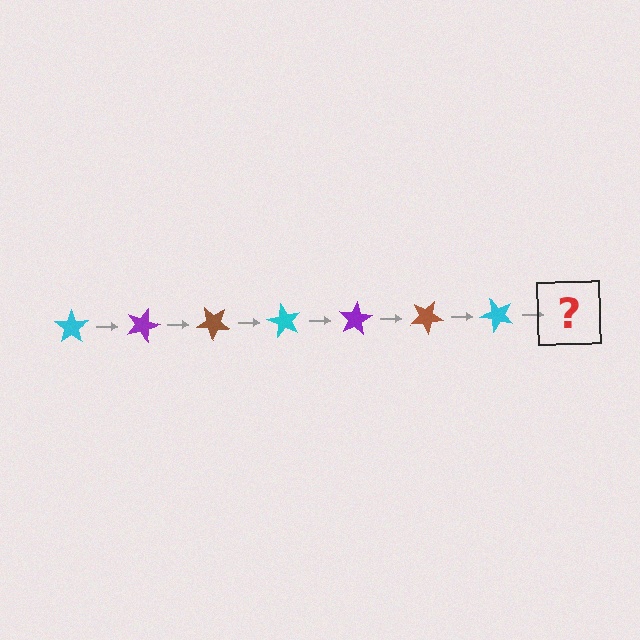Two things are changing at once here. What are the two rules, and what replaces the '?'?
The two rules are that it rotates 20 degrees each step and the color cycles through cyan, purple, and brown. The '?' should be a purple star, rotated 140 degrees from the start.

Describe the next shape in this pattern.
It should be a purple star, rotated 140 degrees from the start.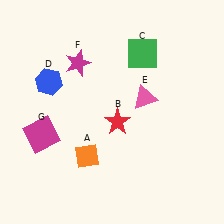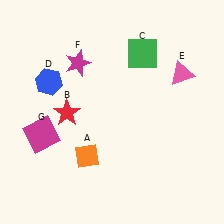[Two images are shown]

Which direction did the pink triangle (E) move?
The pink triangle (E) moved right.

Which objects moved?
The objects that moved are: the red star (B), the pink triangle (E).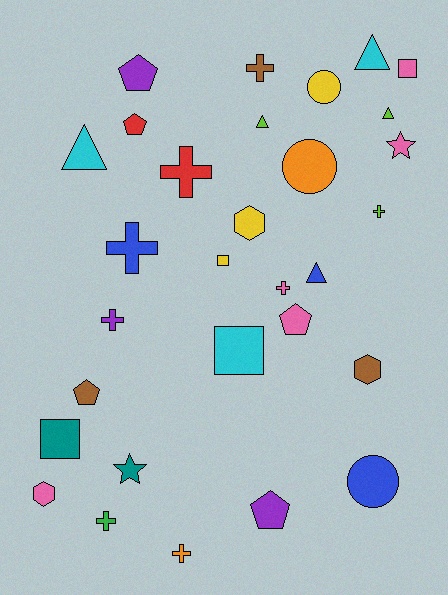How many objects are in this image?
There are 30 objects.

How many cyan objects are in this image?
There are 3 cyan objects.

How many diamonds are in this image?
There are no diamonds.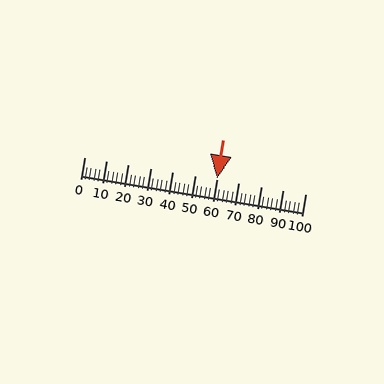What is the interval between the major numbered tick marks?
The major tick marks are spaced 10 units apart.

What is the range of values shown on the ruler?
The ruler shows values from 0 to 100.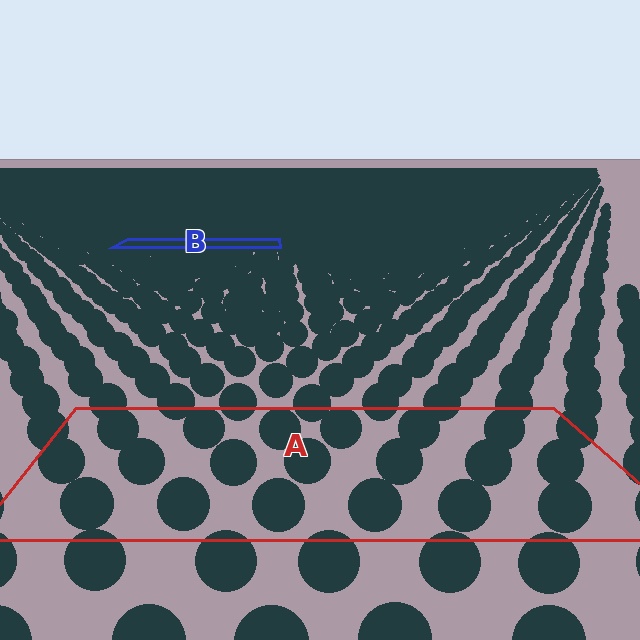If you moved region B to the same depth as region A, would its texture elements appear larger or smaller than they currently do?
They would appear larger. At a closer depth, the same texture elements are projected at a bigger on-screen size.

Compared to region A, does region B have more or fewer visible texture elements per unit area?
Region B has more texture elements per unit area — they are packed more densely because it is farther away.